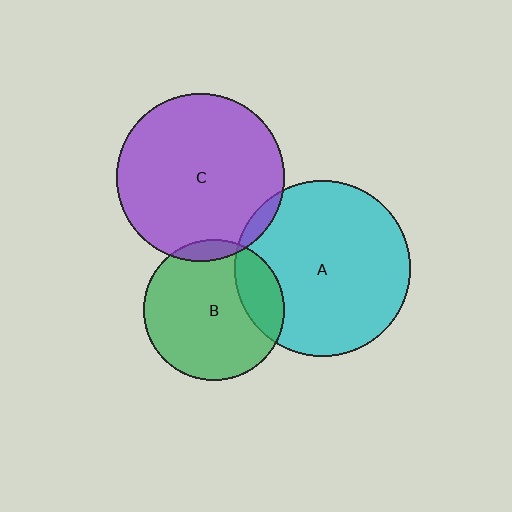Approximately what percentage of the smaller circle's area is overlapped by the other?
Approximately 5%.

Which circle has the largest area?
Circle A (cyan).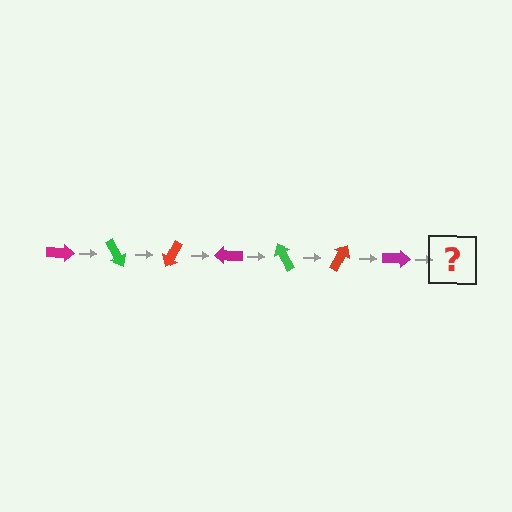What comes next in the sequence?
The next element should be a green arrow, rotated 420 degrees from the start.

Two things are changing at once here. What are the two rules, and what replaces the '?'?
The two rules are that it rotates 60 degrees each step and the color cycles through magenta, green, and red. The '?' should be a green arrow, rotated 420 degrees from the start.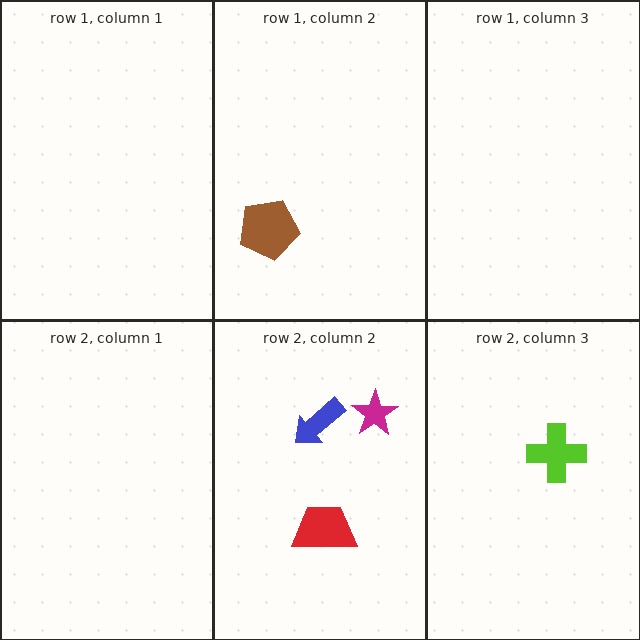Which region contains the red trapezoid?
The row 2, column 2 region.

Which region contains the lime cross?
The row 2, column 3 region.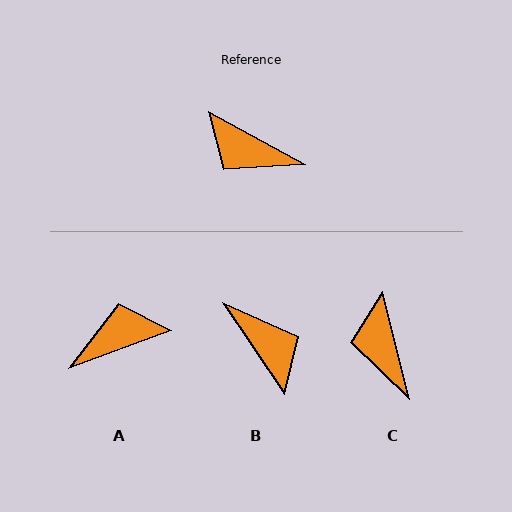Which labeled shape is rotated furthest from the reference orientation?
B, about 152 degrees away.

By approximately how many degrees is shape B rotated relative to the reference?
Approximately 152 degrees counter-clockwise.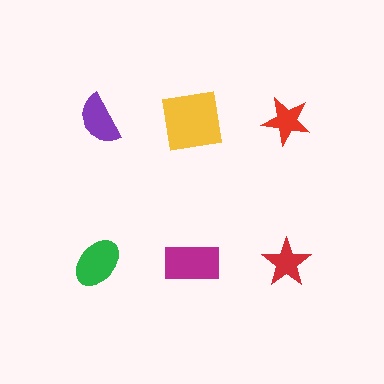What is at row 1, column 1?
A purple semicircle.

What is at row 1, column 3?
A red star.